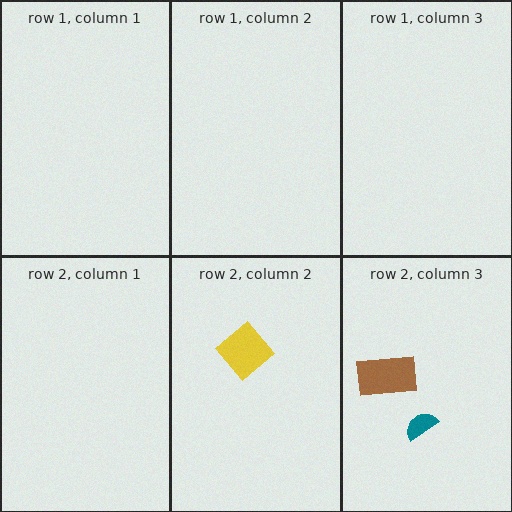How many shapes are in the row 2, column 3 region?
2.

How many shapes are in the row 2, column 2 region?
1.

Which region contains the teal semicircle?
The row 2, column 3 region.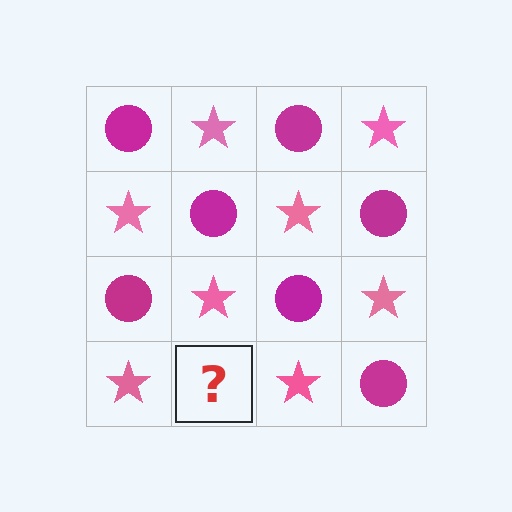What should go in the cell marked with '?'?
The missing cell should contain a magenta circle.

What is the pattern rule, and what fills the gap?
The rule is that it alternates magenta circle and pink star in a checkerboard pattern. The gap should be filled with a magenta circle.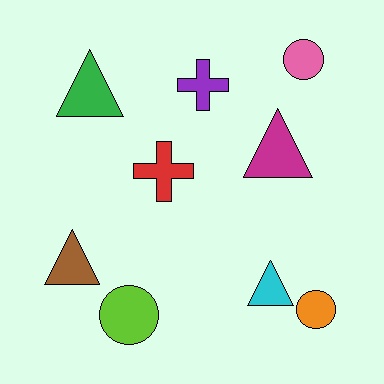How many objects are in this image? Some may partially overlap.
There are 9 objects.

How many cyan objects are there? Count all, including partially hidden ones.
There is 1 cyan object.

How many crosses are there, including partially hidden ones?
There are 2 crosses.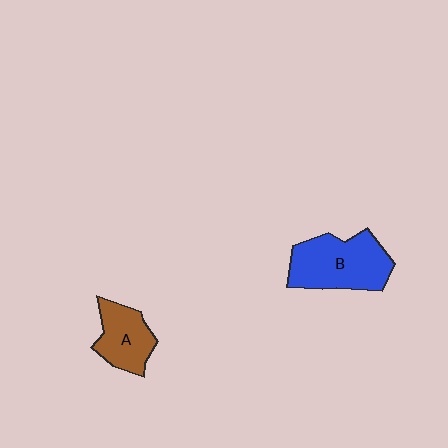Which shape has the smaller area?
Shape A (brown).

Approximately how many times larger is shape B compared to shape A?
Approximately 1.6 times.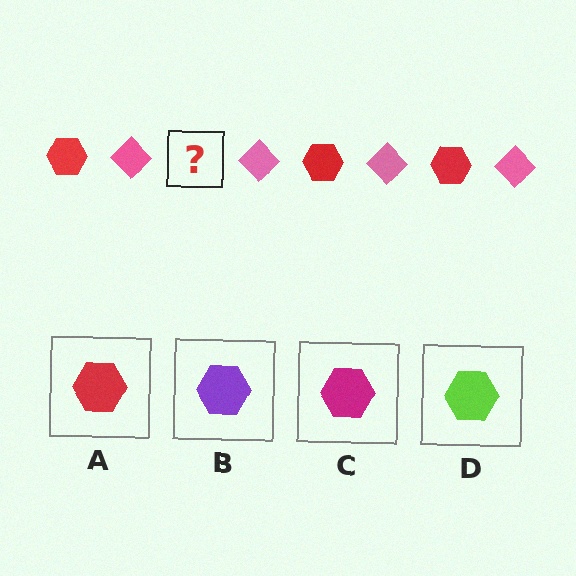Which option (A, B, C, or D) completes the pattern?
A.